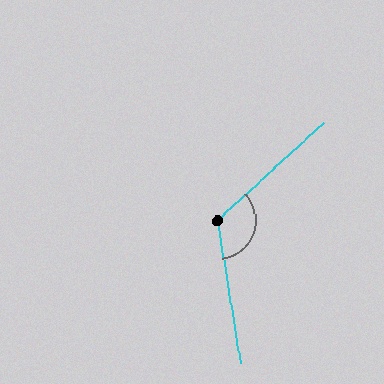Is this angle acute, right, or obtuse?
It is obtuse.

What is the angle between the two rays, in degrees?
Approximately 123 degrees.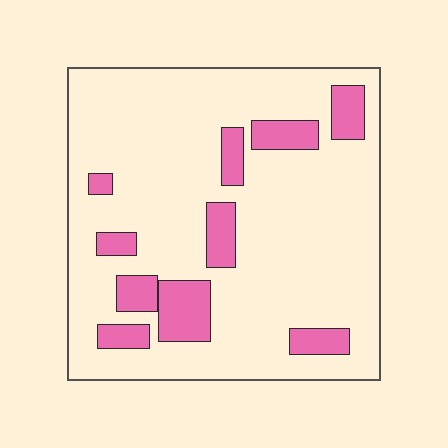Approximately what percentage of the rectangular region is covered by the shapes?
Approximately 15%.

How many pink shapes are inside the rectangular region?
10.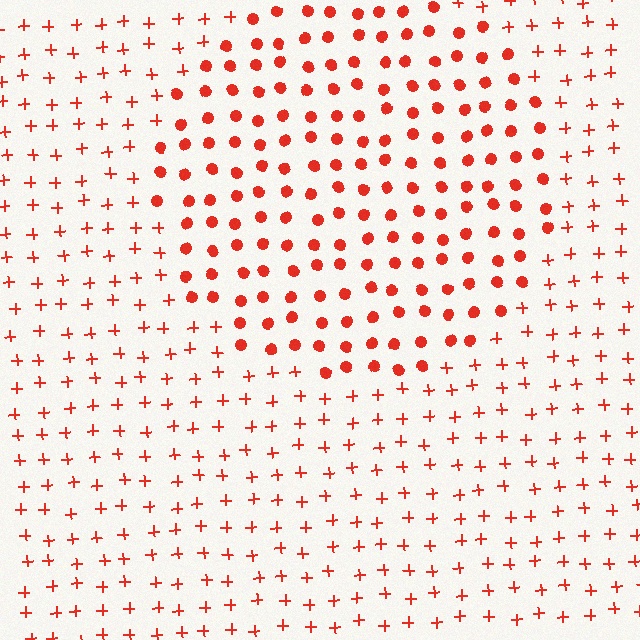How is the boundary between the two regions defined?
The boundary is defined by a change in element shape: circles inside vs. plus signs outside. All elements share the same color and spacing.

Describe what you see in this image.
The image is filled with small red elements arranged in a uniform grid. A circle-shaped region contains circles, while the surrounding area contains plus signs. The boundary is defined purely by the change in element shape.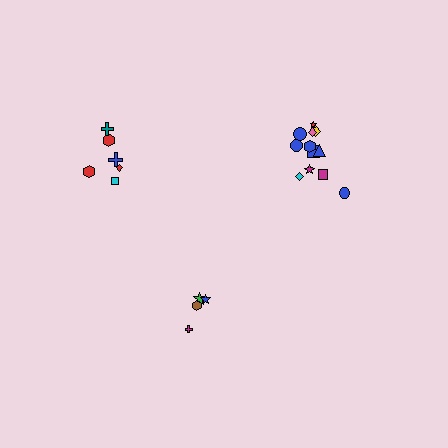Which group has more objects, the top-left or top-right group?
The top-right group.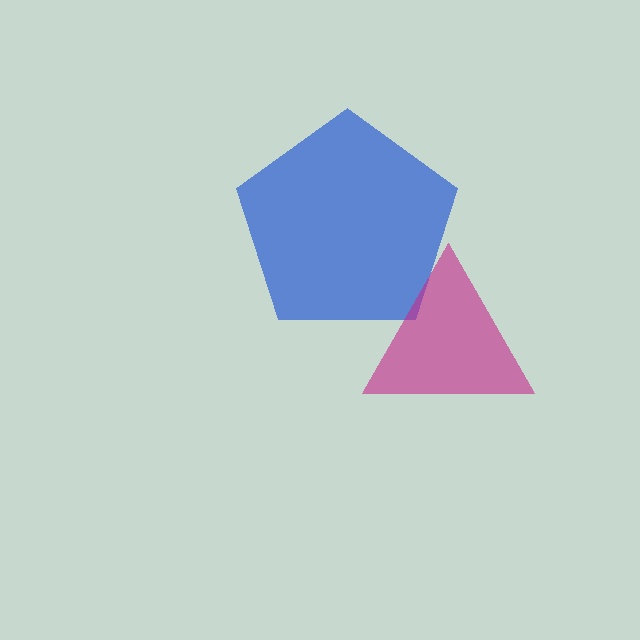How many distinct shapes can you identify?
There are 2 distinct shapes: a blue pentagon, a magenta triangle.